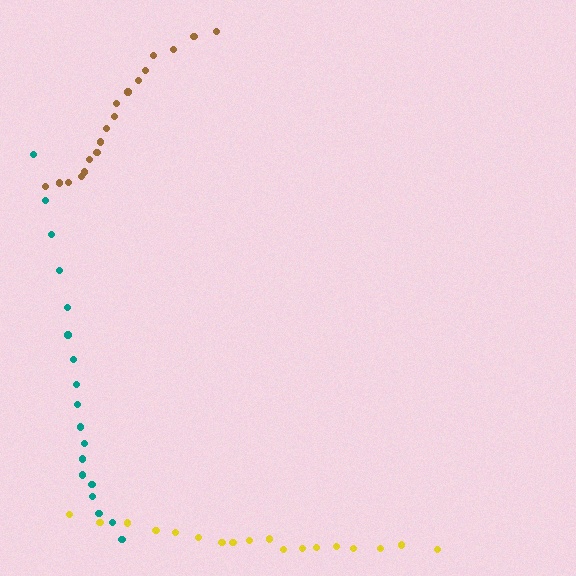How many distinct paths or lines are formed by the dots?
There are 3 distinct paths.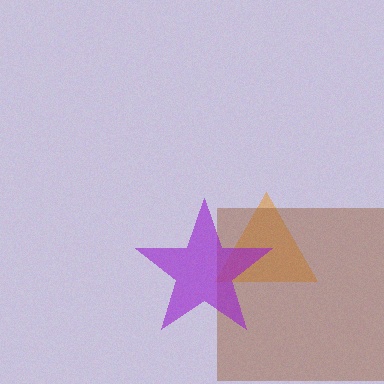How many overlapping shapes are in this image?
There are 3 overlapping shapes in the image.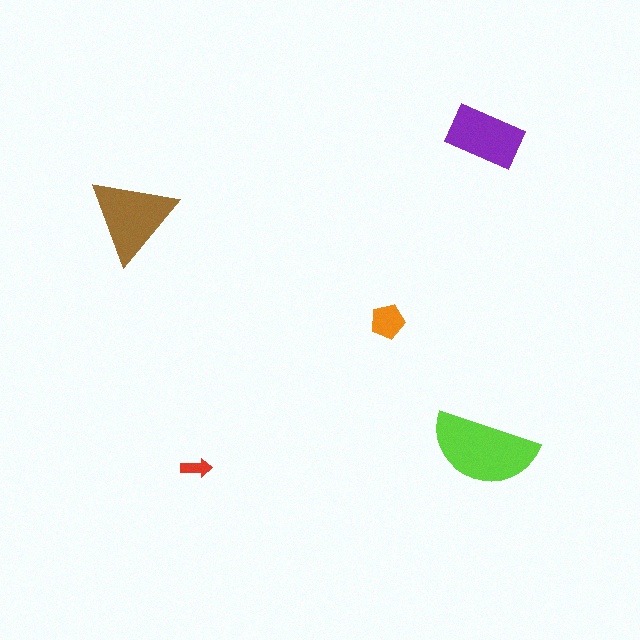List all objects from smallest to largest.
The red arrow, the orange pentagon, the purple rectangle, the brown triangle, the lime semicircle.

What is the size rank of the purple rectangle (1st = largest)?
3rd.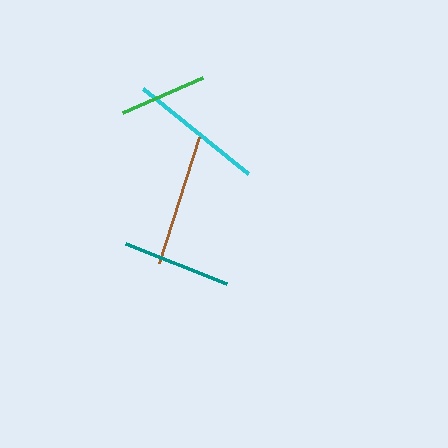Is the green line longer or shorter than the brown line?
The brown line is longer than the green line.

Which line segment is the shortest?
The green line is the shortest at approximately 87 pixels.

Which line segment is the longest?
The cyan line is the longest at approximately 135 pixels.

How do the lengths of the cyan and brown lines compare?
The cyan and brown lines are approximately the same length.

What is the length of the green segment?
The green segment is approximately 87 pixels long.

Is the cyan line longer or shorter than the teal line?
The cyan line is longer than the teal line.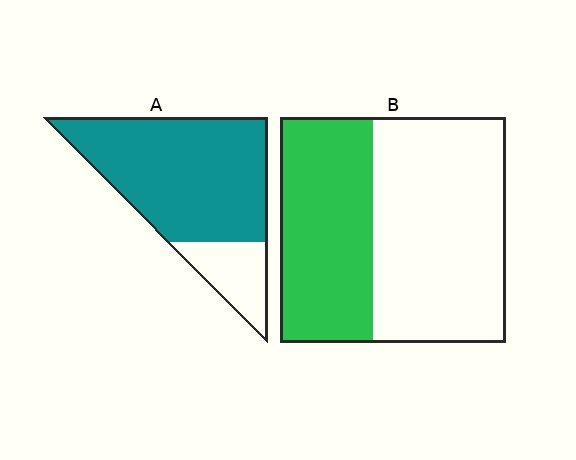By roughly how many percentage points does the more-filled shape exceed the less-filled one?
By roughly 40 percentage points (A over B).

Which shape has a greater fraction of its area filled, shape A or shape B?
Shape A.